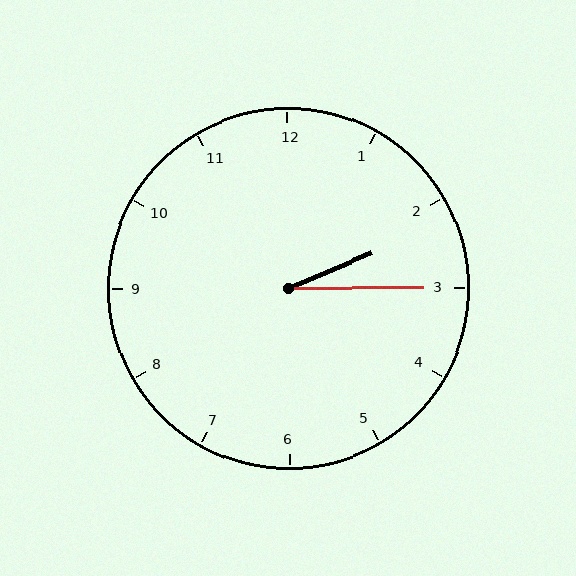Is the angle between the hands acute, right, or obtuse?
It is acute.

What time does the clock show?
2:15.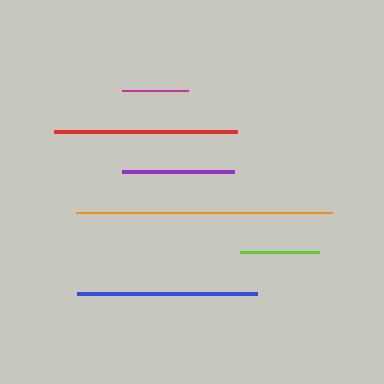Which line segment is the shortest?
The magenta line is the shortest at approximately 66 pixels.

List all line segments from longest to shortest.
From longest to shortest: orange, red, blue, purple, lime, magenta.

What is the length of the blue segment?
The blue segment is approximately 180 pixels long.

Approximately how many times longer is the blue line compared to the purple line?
The blue line is approximately 1.6 times the length of the purple line.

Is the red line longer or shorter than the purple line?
The red line is longer than the purple line.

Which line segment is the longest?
The orange line is the longest at approximately 256 pixels.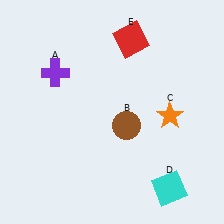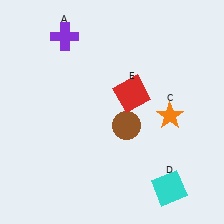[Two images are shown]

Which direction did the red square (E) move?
The red square (E) moved down.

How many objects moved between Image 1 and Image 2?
2 objects moved between the two images.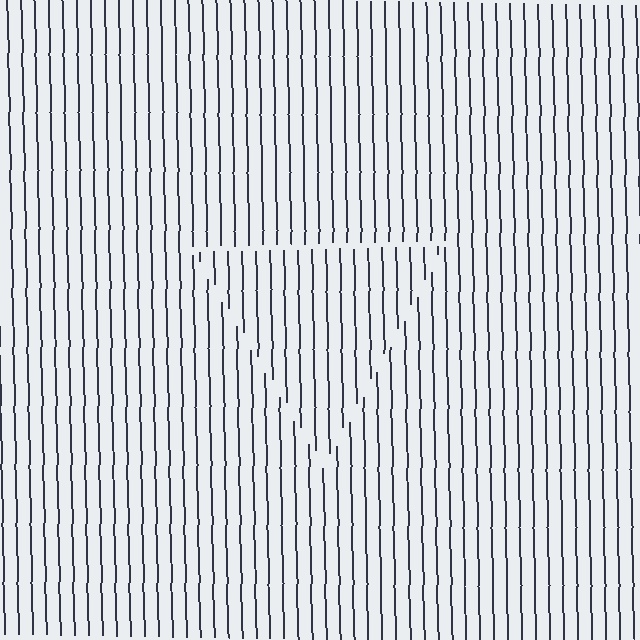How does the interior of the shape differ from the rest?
The interior of the shape contains the same grating, shifted by half a period — the contour is defined by the phase discontinuity where line-ends from the inner and outer gratings abut.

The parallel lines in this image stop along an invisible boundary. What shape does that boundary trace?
An illusory triangle. The interior of the shape contains the same grating, shifted by half a period — the contour is defined by the phase discontinuity where line-ends from the inner and outer gratings abut.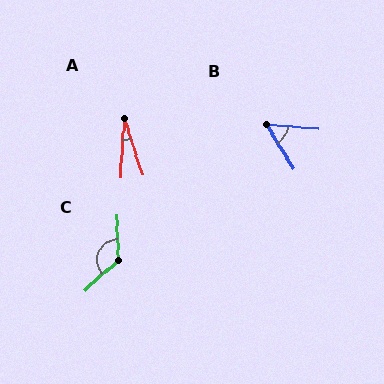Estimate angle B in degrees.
Approximately 52 degrees.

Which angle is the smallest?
A, at approximately 22 degrees.